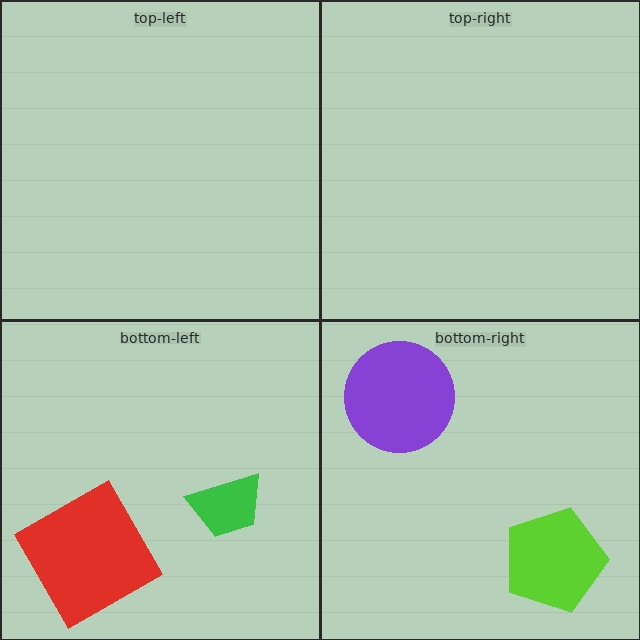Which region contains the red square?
The bottom-left region.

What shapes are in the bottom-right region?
The purple circle, the lime pentagon.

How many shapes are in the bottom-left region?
2.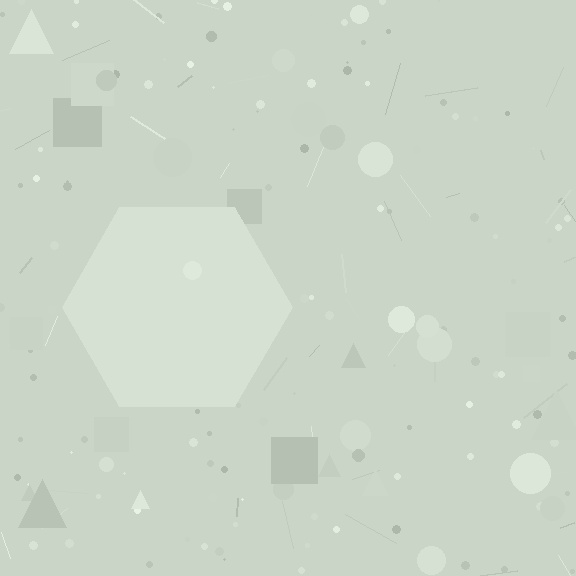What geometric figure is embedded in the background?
A hexagon is embedded in the background.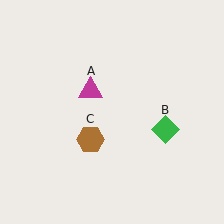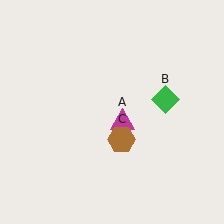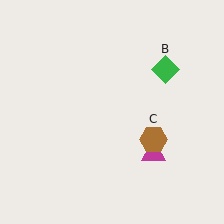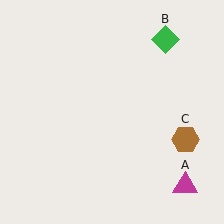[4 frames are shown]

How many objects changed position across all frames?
3 objects changed position: magenta triangle (object A), green diamond (object B), brown hexagon (object C).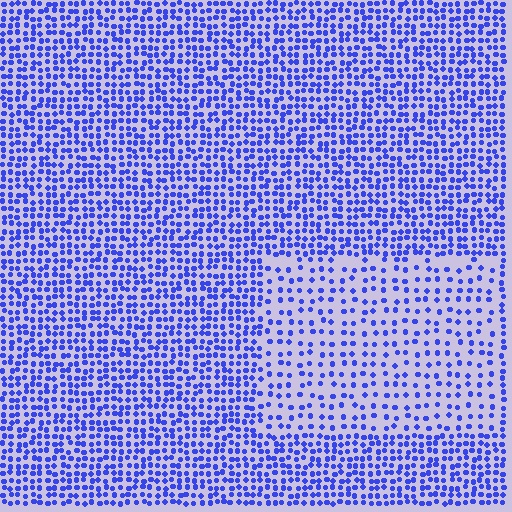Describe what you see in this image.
The image contains small blue elements arranged at two different densities. A rectangle-shaped region is visible where the elements are less densely packed than the surrounding area.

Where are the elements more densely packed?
The elements are more densely packed outside the rectangle boundary.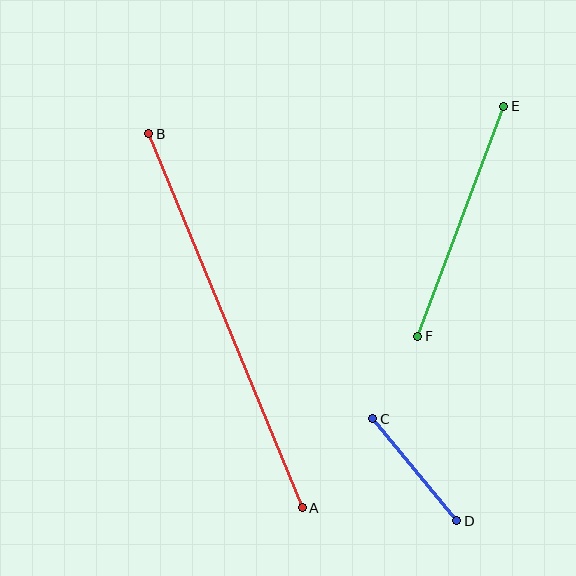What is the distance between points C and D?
The distance is approximately 132 pixels.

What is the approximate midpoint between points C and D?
The midpoint is at approximately (415, 470) pixels.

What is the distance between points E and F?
The distance is approximately 246 pixels.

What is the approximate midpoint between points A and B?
The midpoint is at approximately (225, 321) pixels.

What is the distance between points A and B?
The distance is approximately 404 pixels.